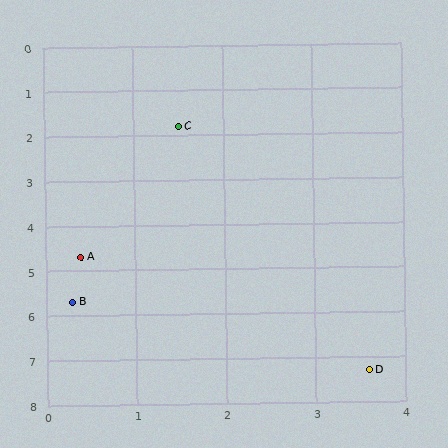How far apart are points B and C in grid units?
Points B and C are about 4.1 grid units apart.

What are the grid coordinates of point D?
Point D is at approximately (3.6, 7.3).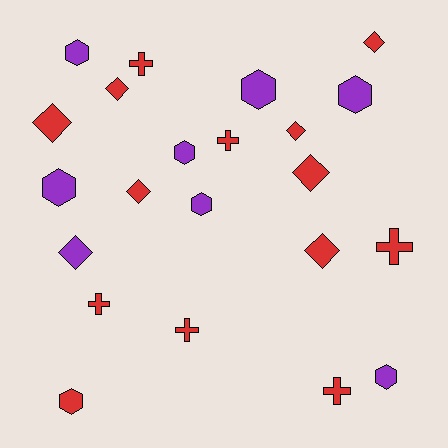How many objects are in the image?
There are 22 objects.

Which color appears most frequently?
Red, with 14 objects.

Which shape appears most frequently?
Hexagon, with 8 objects.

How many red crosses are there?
There are 6 red crosses.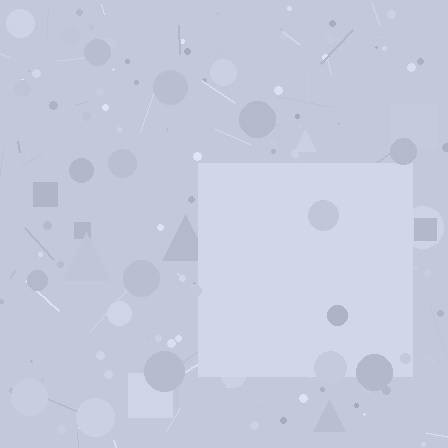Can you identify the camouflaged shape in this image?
The camouflaged shape is a square.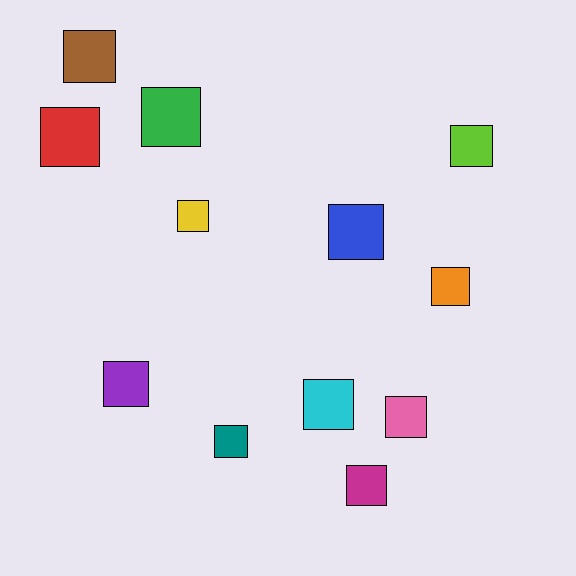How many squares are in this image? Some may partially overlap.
There are 12 squares.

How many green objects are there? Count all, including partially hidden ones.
There is 1 green object.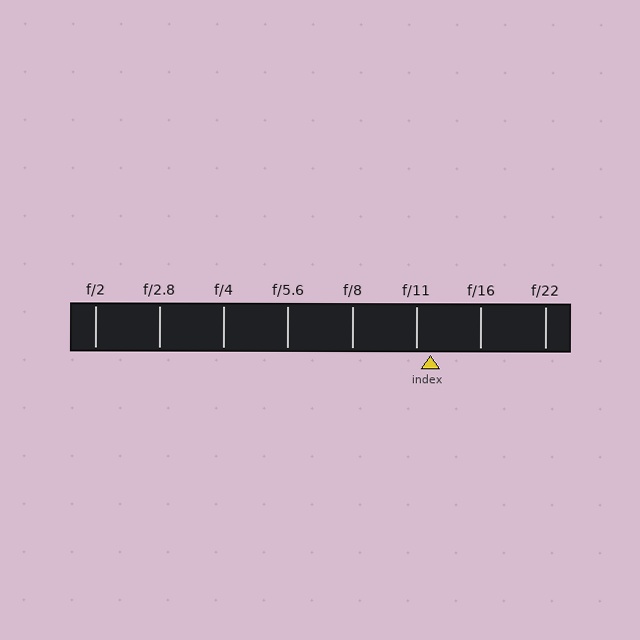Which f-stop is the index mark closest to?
The index mark is closest to f/11.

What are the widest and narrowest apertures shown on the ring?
The widest aperture shown is f/2 and the narrowest is f/22.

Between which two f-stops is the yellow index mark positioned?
The index mark is between f/11 and f/16.